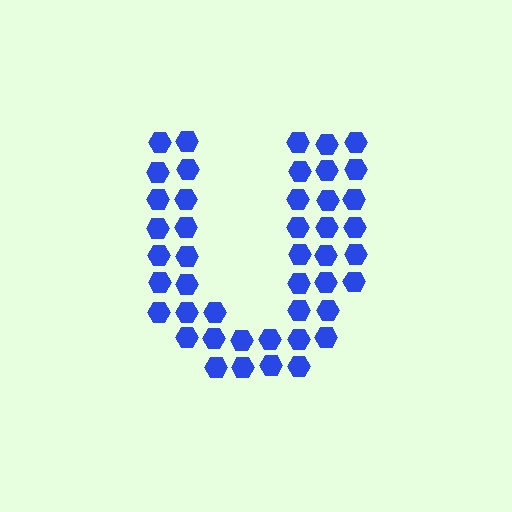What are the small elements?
The small elements are hexagons.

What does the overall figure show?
The overall figure shows the letter U.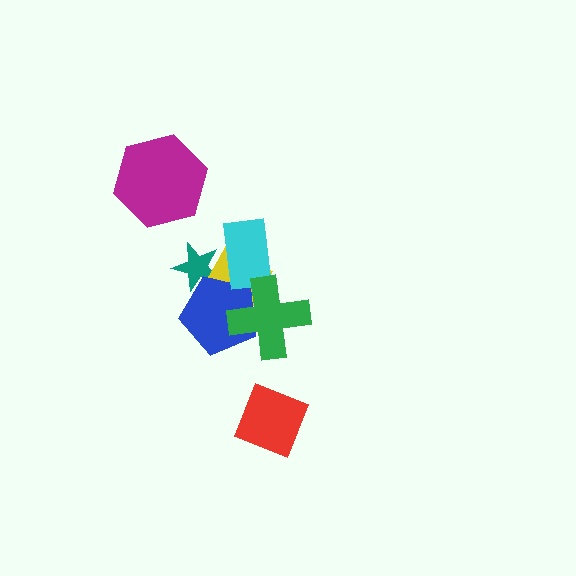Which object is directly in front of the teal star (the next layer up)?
The yellow diamond is directly in front of the teal star.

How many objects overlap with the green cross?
3 objects overlap with the green cross.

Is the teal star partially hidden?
Yes, it is partially covered by another shape.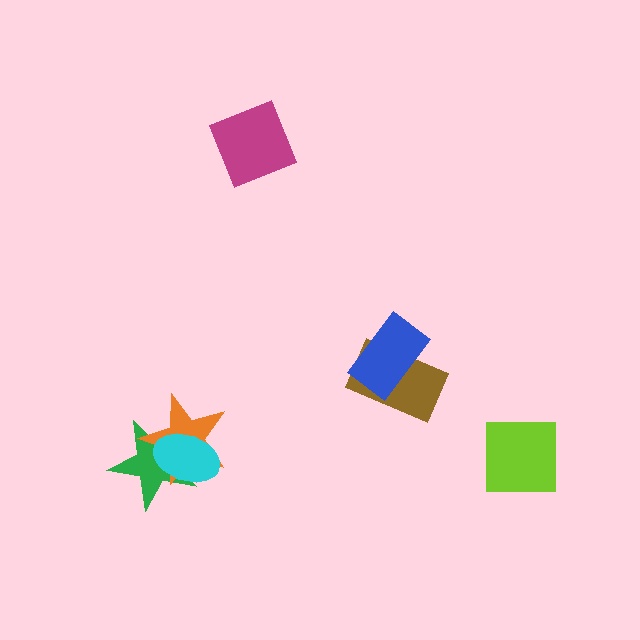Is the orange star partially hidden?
Yes, it is partially covered by another shape.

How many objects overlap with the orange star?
2 objects overlap with the orange star.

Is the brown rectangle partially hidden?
Yes, it is partially covered by another shape.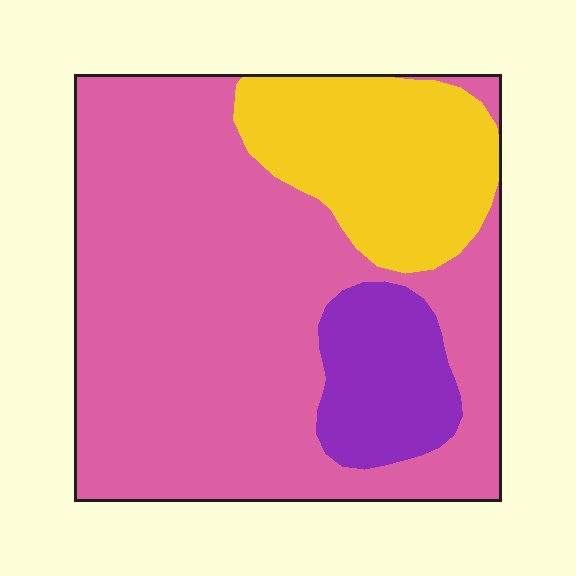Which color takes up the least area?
Purple, at roughly 10%.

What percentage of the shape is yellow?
Yellow covers around 20% of the shape.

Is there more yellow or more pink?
Pink.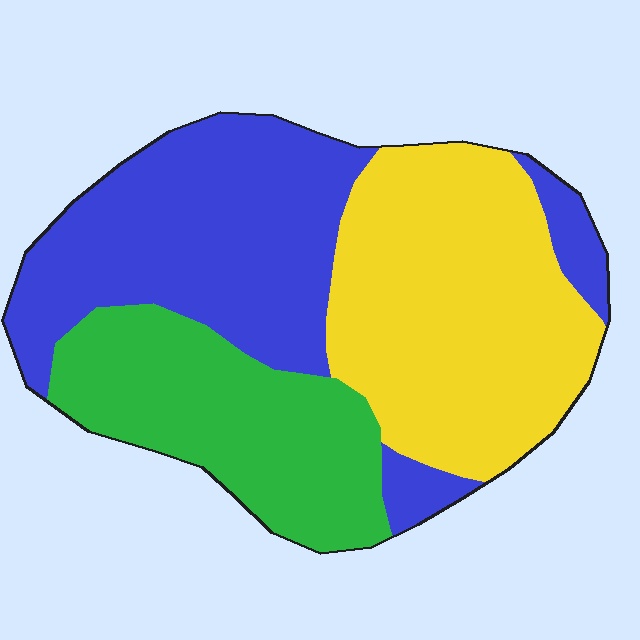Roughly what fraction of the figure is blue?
Blue takes up about three eighths (3/8) of the figure.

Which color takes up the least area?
Green, at roughly 25%.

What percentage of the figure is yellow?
Yellow takes up about three eighths (3/8) of the figure.